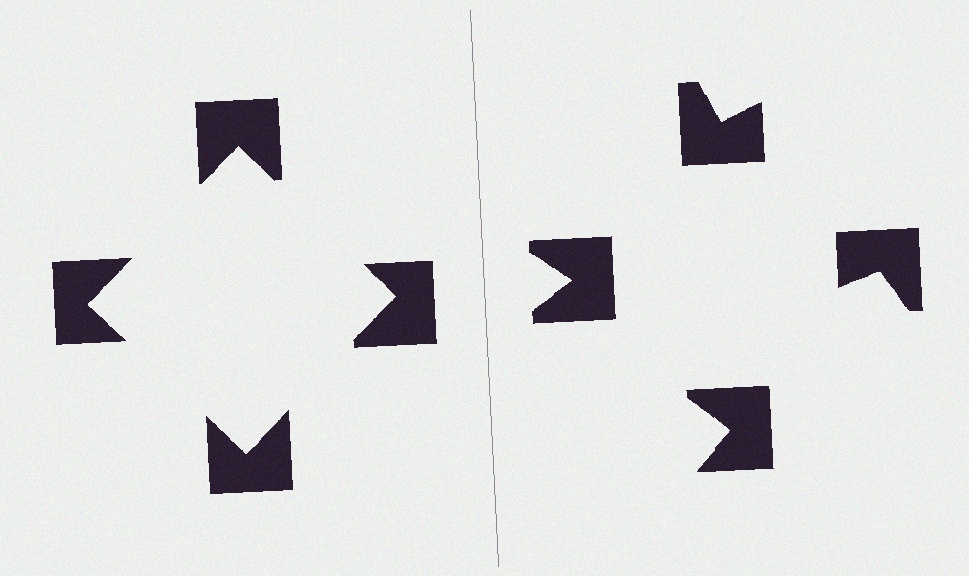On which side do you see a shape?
An illusory square appears on the left side. On the right side the wedge cuts are rotated, so no coherent shape forms.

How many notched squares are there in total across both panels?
8 — 4 on each side.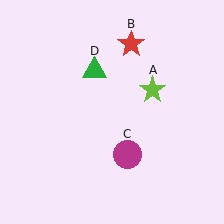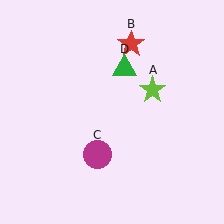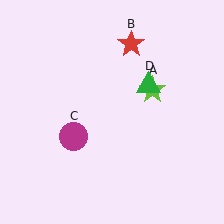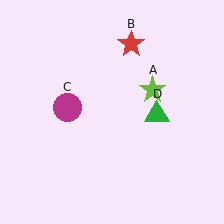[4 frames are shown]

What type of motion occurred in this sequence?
The magenta circle (object C), green triangle (object D) rotated clockwise around the center of the scene.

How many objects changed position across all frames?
2 objects changed position: magenta circle (object C), green triangle (object D).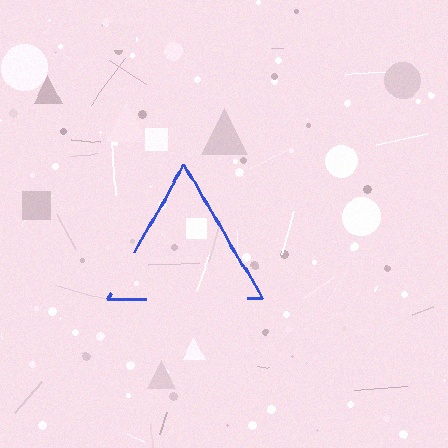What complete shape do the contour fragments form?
The contour fragments form a triangle.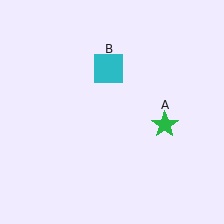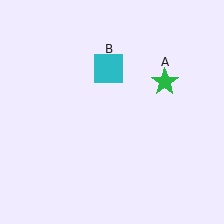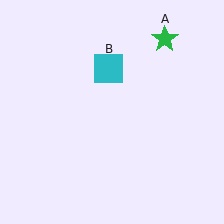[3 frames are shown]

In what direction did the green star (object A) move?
The green star (object A) moved up.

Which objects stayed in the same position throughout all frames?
Cyan square (object B) remained stationary.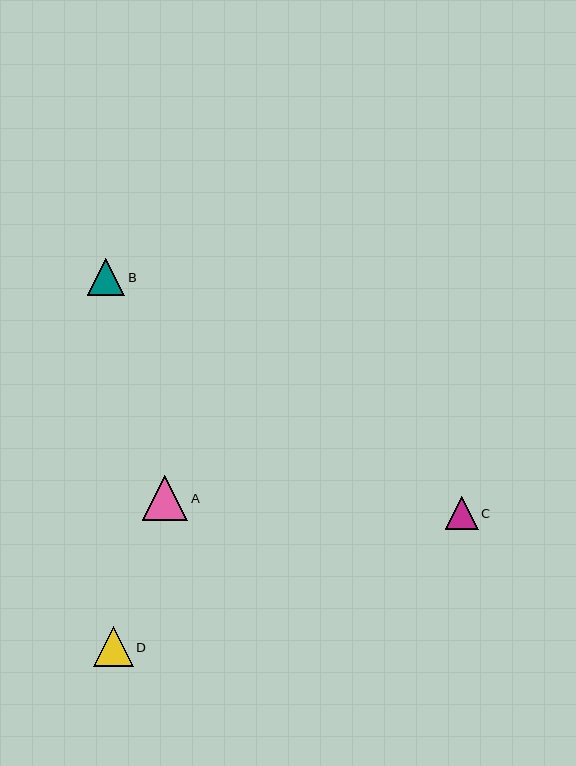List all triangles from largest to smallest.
From largest to smallest: A, D, B, C.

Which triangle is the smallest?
Triangle C is the smallest with a size of approximately 33 pixels.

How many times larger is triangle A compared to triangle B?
Triangle A is approximately 1.2 times the size of triangle B.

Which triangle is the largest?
Triangle A is the largest with a size of approximately 46 pixels.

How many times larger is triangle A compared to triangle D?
Triangle A is approximately 1.2 times the size of triangle D.